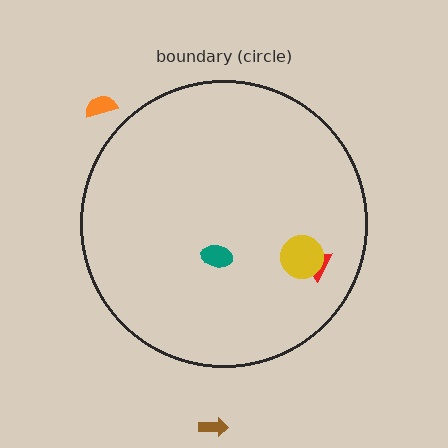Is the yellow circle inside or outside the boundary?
Inside.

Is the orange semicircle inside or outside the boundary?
Outside.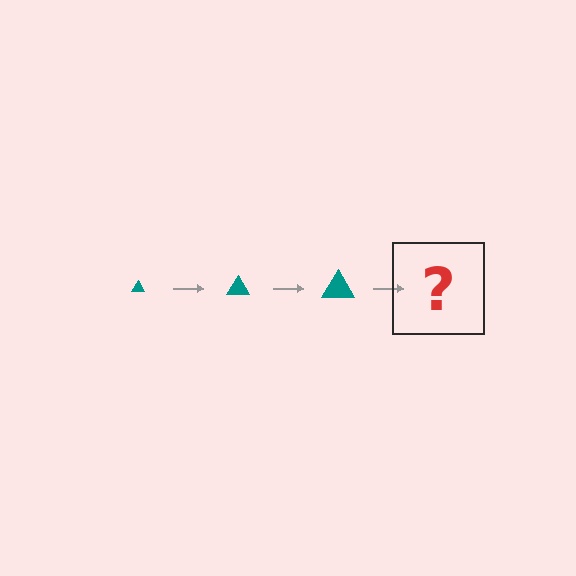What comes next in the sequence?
The next element should be a teal triangle, larger than the previous one.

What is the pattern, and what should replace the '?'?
The pattern is that the triangle gets progressively larger each step. The '?' should be a teal triangle, larger than the previous one.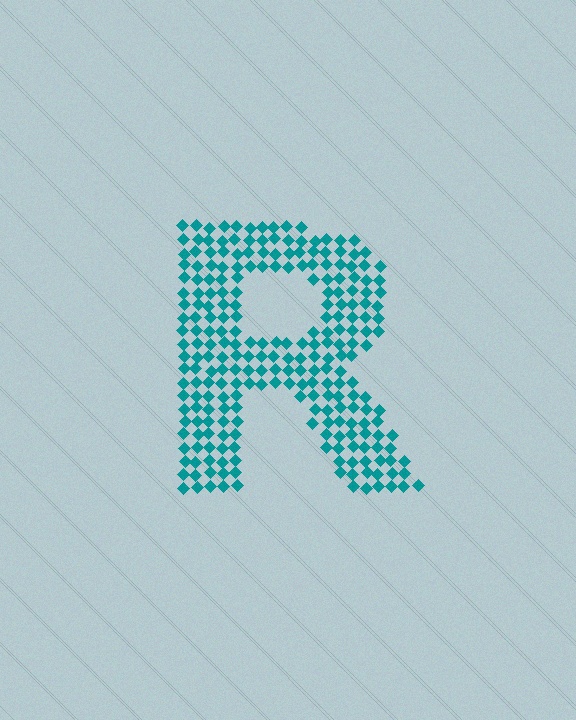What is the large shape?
The large shape is the letter R.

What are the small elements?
The small elements are diamonds.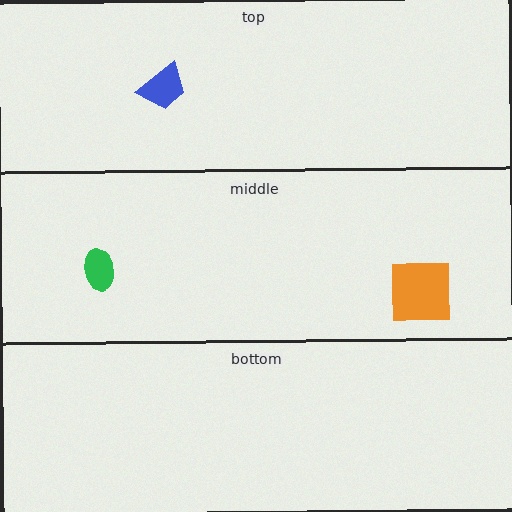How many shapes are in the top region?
1.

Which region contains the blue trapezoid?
The top region.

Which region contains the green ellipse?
The middle region.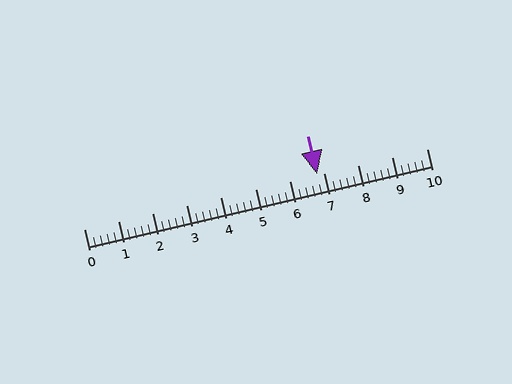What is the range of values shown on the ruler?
The ruler shows values from 0 to 10.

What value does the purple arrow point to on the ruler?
The purple arrow points to approximately 6.8.